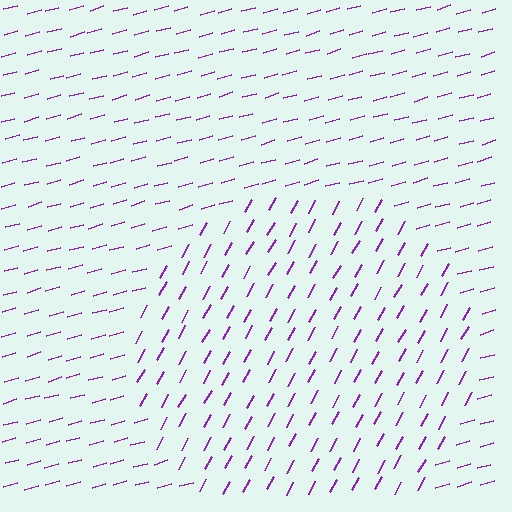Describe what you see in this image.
The image is filled with small purple line segments. A circle region in the image has lines oriented differently from the surrounding lines, creating a visible texture boundary.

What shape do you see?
I see a circle.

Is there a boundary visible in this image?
Yes, there is a texture boundary formed by a change in line orientation.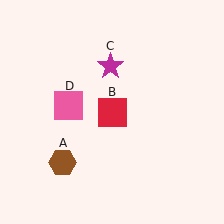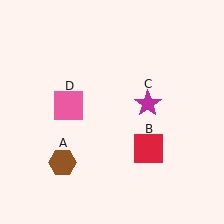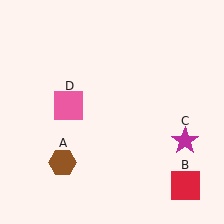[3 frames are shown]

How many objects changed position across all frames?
2 objects changed position: red square (object B), magenta star (object C).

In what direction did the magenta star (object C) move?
The magenta star (object C) moved down and to the right.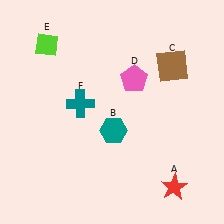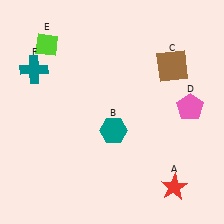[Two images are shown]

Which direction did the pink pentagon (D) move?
The pink pentagon (D) moved right.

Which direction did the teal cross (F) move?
The teal cross (F) moved left.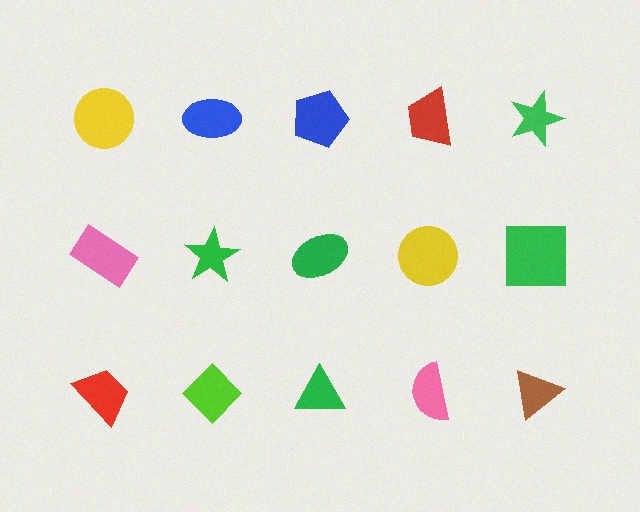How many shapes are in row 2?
5 shapes.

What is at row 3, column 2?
A lime diamond.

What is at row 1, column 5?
A green star.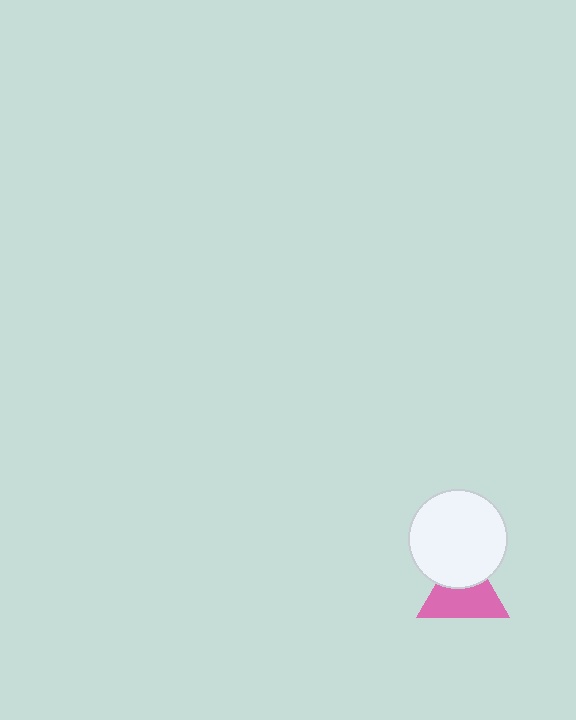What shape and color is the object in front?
The object in front is a white circle.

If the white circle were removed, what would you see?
You would see the complete pink triangle.